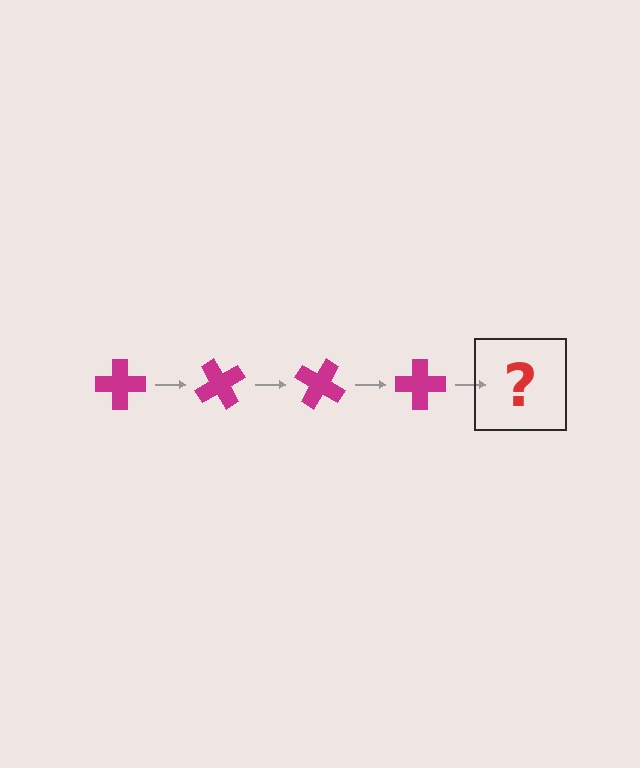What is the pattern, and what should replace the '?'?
The pattern is that the cross rotates 60 degrees each step. The '?' should be a magenta cross rotated 240 degrees.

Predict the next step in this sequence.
The next step is a magenta cross rotated 240 degrees.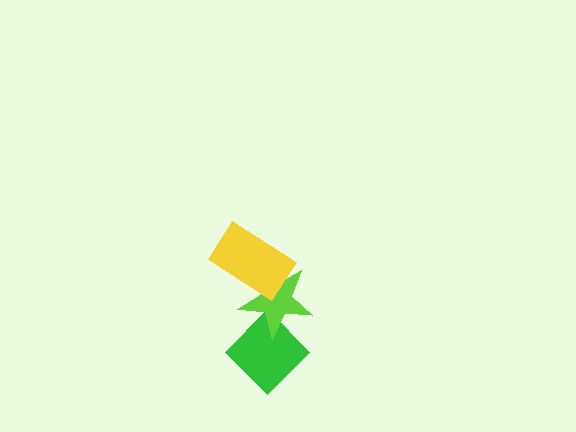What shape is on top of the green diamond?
The lime star is on top of the green diamond.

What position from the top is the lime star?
The lime star is 2nd from the top.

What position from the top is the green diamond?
The green diamond is 3rd from the top.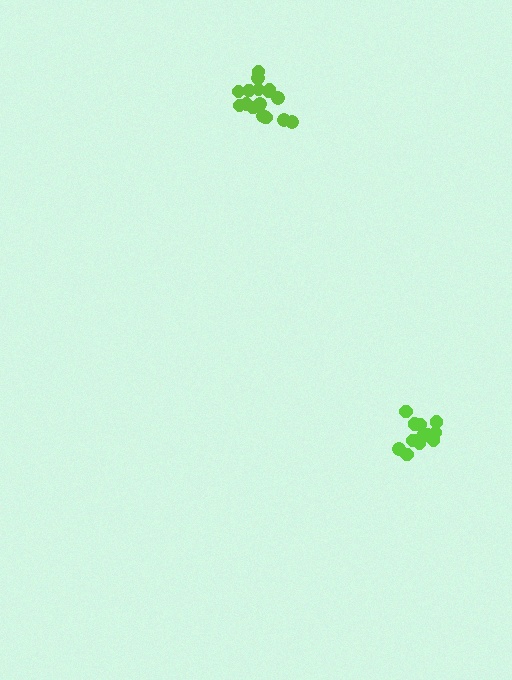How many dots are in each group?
Group 1: 12 dots, Group 2: 16 dots (28 total).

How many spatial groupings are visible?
There are 2 spatial groupings.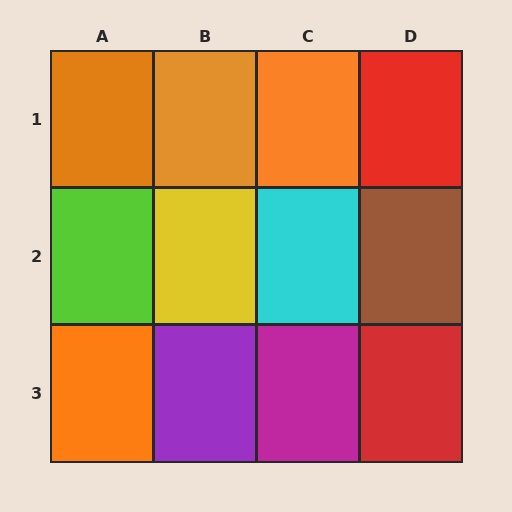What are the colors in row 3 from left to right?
Orange, purple, magenta, red.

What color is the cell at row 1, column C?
Orange.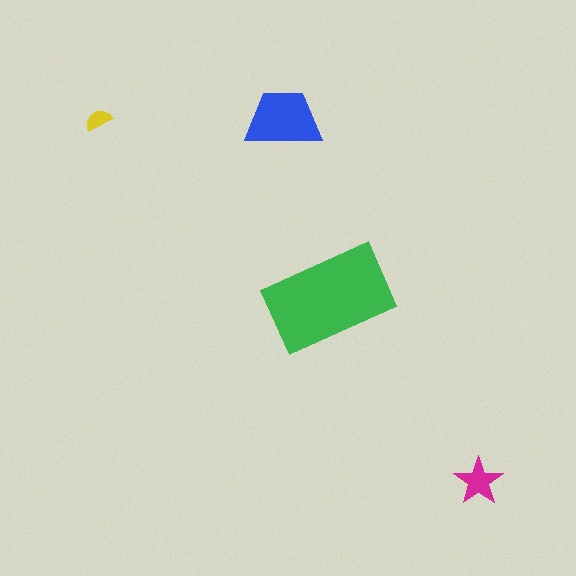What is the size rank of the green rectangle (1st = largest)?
1st.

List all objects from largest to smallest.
The green rectangle, the blue trapezoid, the magenta star, the yellow semicircle.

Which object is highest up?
The blue trapezoid is topmost.